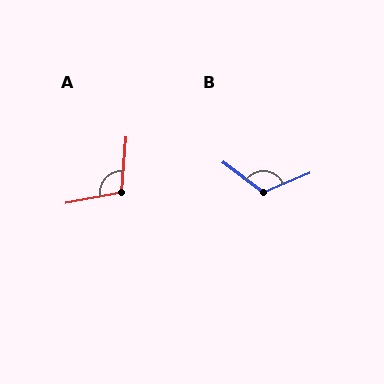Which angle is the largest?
B, at approximately 121 degrees.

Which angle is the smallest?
A, at approximately 105 degrees.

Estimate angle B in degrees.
Approximately 121 degrees.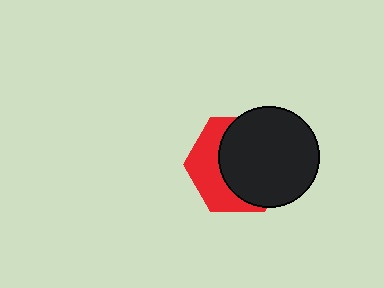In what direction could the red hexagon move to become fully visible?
The red hexagon could move left. That would shift it out from behind the black circle entirely.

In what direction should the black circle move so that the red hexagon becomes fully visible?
The black circle should move right. That is the shortest direction to clear the overlap and leave the red hexagon fully visible.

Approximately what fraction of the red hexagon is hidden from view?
Roughly 61% of the red hexagon is hidden behind the black circle.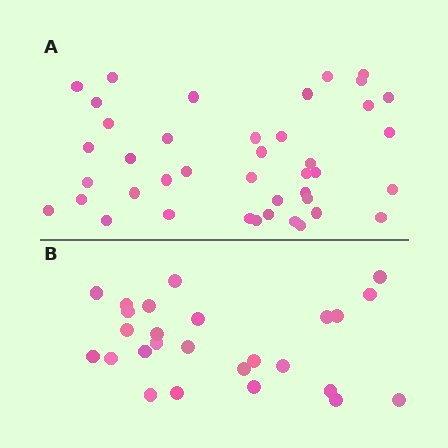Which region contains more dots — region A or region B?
Region A (the top region) has more dots.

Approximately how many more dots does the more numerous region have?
Region A has approximately 15 more dots than region B.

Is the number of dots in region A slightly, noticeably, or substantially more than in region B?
Region A has substantially more. The ratio is roughly 1.6 to 1.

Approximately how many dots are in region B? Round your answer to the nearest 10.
About 30 dots. (The exact count is 26, which rounds to 30.)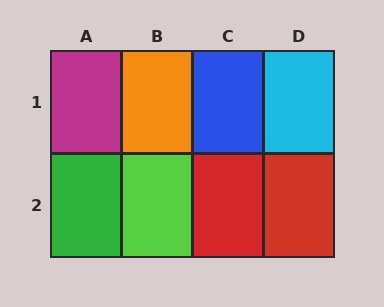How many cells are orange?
1 cell is orange.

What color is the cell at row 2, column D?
Red.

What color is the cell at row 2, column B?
Lime.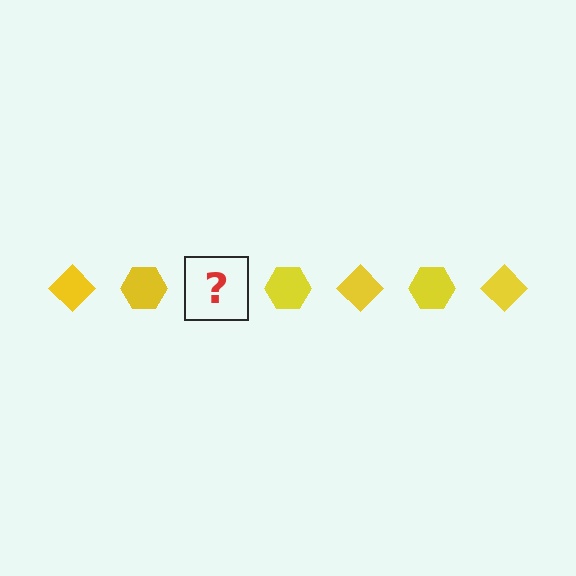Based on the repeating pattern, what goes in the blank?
The blank should be a yellow diamond.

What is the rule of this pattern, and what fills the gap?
The rule is that the pattern cycles through diamond, hexagon shapes in yellow. The gap should be filled with a yellow diamond.